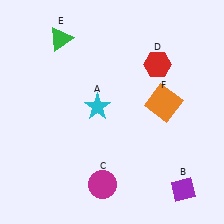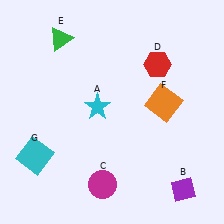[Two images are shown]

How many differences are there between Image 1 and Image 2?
There is 1 difference between the two images.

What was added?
A cyan square (G) was added in Image 2.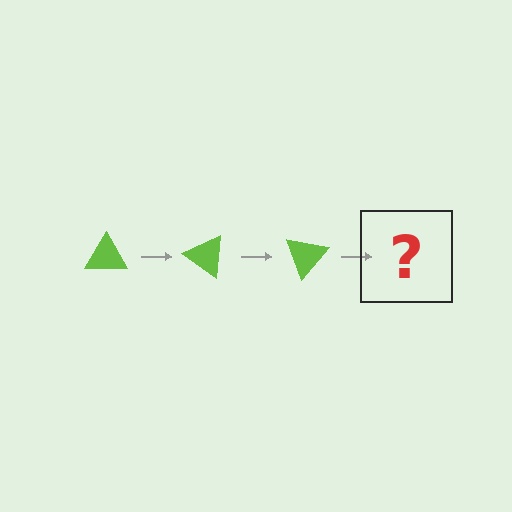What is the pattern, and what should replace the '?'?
The pattern is that the triangle rotates 35 degrees each step. The '?' should be a lime triangle rotated 105 degrees.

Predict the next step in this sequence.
The next step is a lime triangle rotated 105 degrees.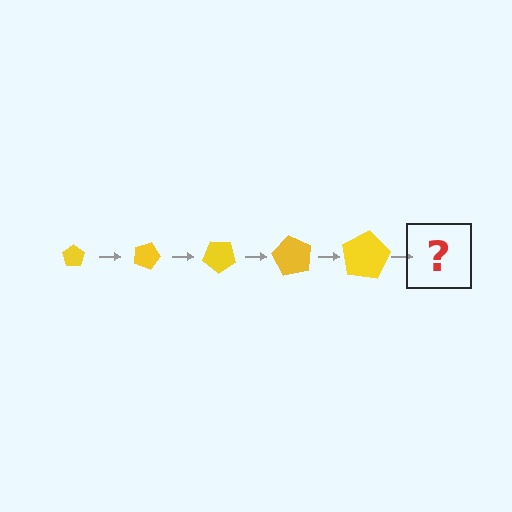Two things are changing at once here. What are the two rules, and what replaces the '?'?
The two rules are that the pentagon grows larger each step and it rotates 20 degrees each step. The '?' should be a pentagon, larger than the previous one and rotated 100 degrees from the start.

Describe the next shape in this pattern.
It should be a pentagon, larger than the previous one and rotated 100 degrees from the start.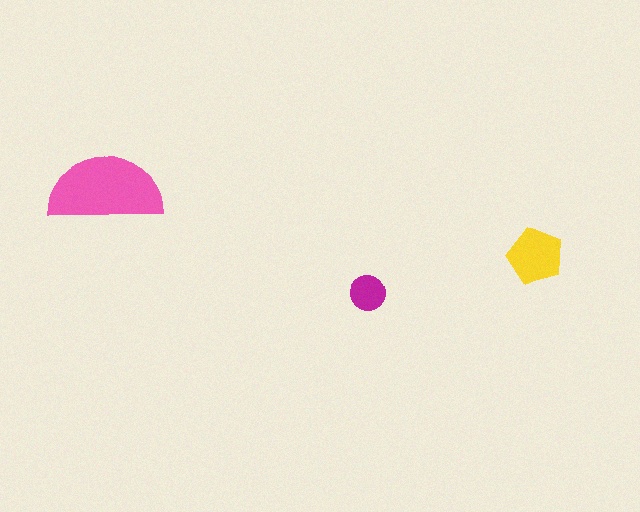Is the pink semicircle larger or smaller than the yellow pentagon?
Larger.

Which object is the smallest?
The magenta circle.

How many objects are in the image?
There are 3 objects in the image.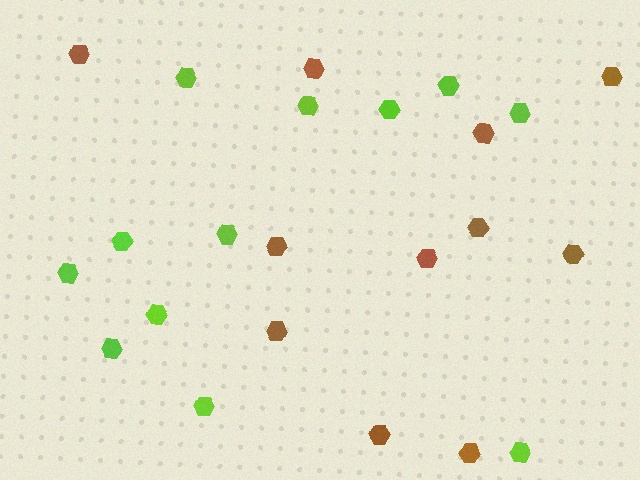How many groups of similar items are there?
There are 2 groups: one group of brown hexagons (11) and one group of lime hexagons (12).